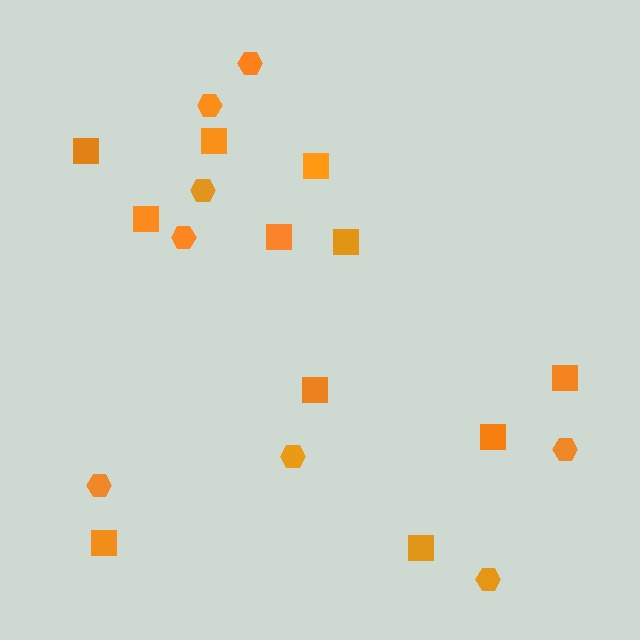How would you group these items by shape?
There are 2 groups: one group of squares (11) and one group of hexagons (8).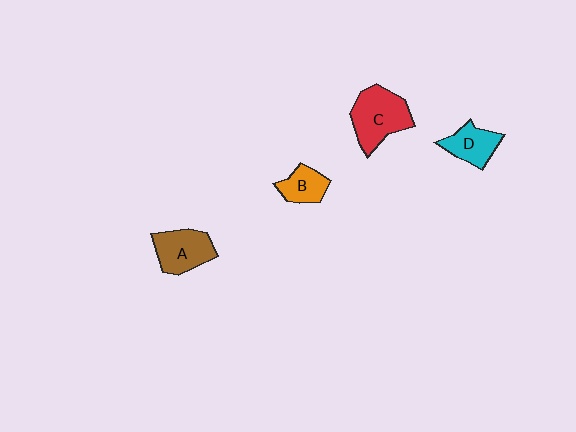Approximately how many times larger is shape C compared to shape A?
Approximately 1.2 times.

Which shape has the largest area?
Shape C (red).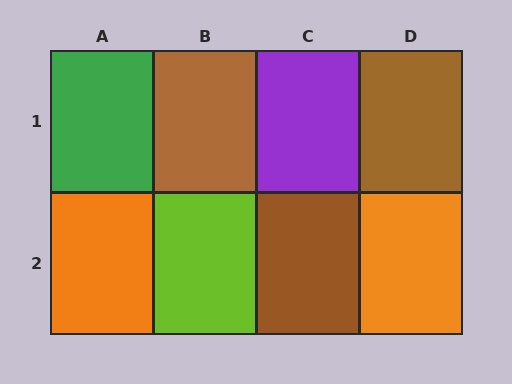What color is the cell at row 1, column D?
Brown.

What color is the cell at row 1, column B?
Brown.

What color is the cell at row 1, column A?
Green.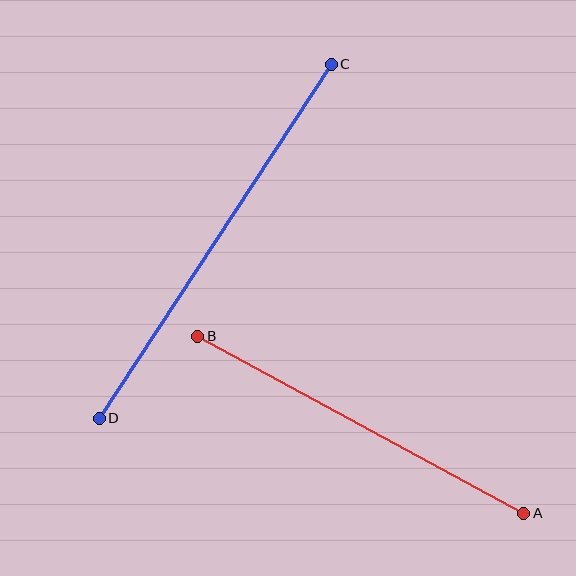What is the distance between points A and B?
The distance is approximately 371 pixels.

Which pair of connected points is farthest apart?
Points C and D are farthest apart.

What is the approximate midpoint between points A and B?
The midpoint is at approximately (361, 425) pixels.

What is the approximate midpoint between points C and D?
The midpoint is at approximately (215, 241) pixels.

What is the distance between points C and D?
The distance is approximately 423 pixels.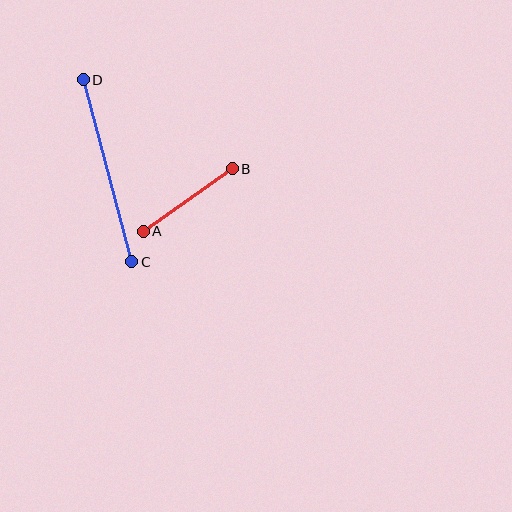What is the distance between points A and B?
The distance is approximately 109 pixels.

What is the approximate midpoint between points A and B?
The midpoint is at approximately (188, 200) pixels.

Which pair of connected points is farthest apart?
Points C and D are farthest apart.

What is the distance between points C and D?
The distance is approximately 189 pixels.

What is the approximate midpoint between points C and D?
The midpoint is at approximately (107, 171) pixels.